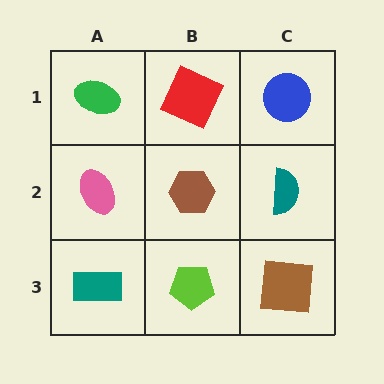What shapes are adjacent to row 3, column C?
A teal semicircle (row 2, column C), a lime pentagon (row 3, column B).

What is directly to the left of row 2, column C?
A brown hexagon.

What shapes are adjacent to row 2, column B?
A red square (row 1, column B), a lime pentagon (row 3, column B), a pink ellipse (row 2, column A), a teal semicircle (row 2, column C).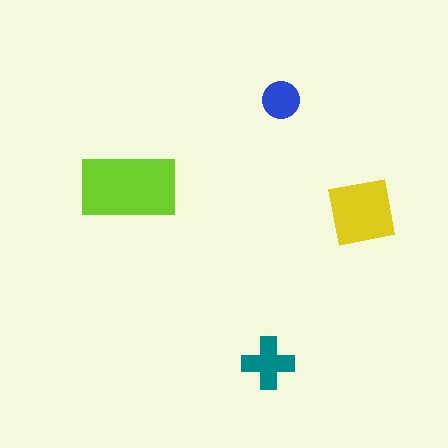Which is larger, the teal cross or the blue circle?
The teal cross.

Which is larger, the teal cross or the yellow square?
The yellow square.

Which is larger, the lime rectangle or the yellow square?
The lime rectangle.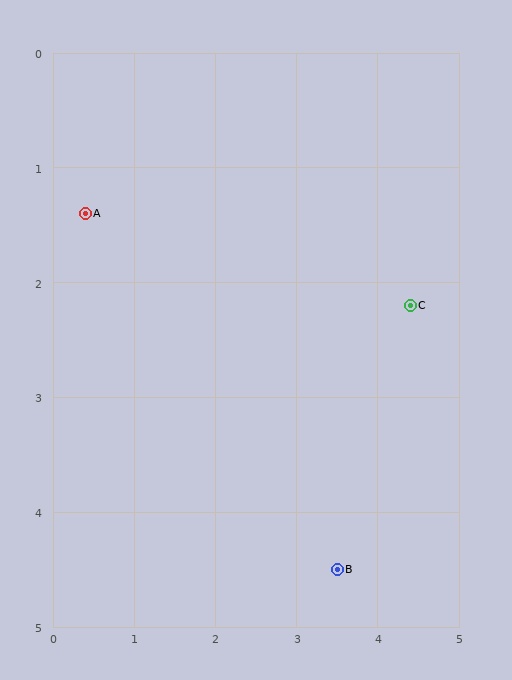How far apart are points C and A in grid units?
Points C and A are about 4.1 grid units apart.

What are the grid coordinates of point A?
Point A is at approximately (0.4, 1.4).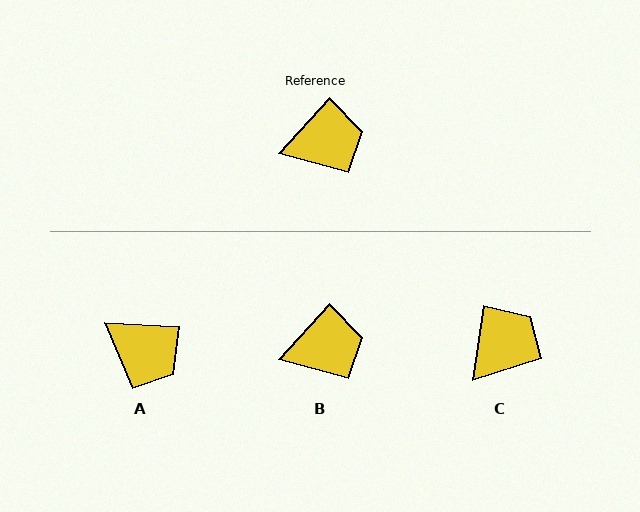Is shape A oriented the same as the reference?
No, it is off by about 51 degrees.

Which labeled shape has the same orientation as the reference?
B.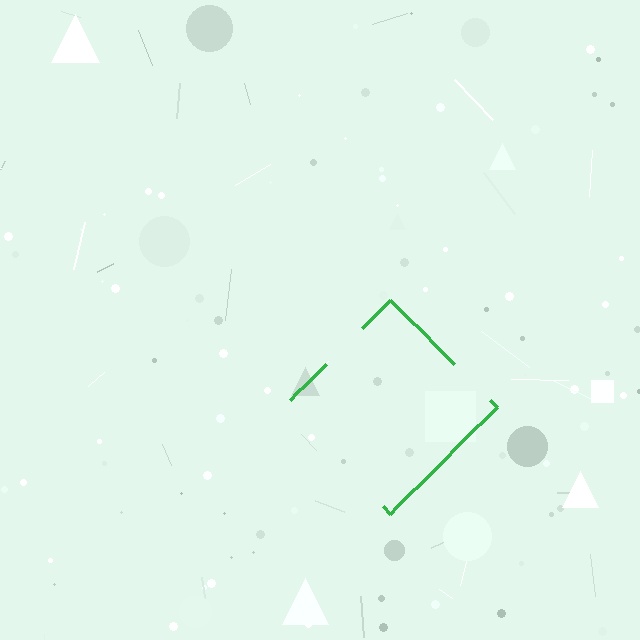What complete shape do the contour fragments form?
The contour fragments form a diamond.